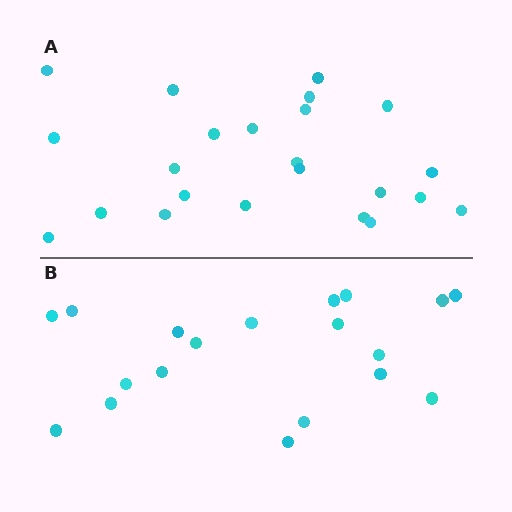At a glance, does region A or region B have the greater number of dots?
Region A (the top region) has more dots.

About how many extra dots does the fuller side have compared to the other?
Region A has about 4 more dots than region B.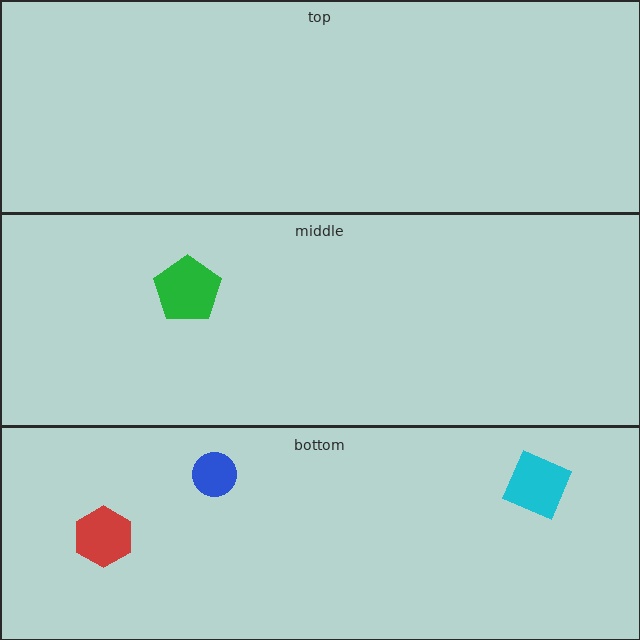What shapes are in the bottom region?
The blue circle, the cyan diamond, the red hexagon.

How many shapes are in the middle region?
1.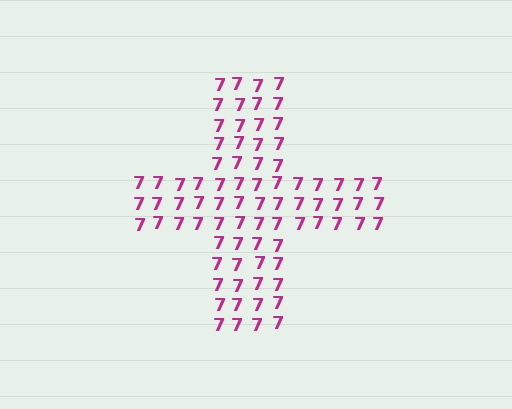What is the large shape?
The large shape is a cross.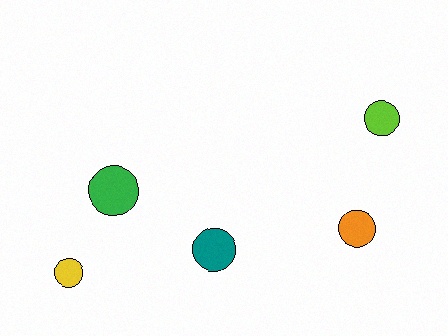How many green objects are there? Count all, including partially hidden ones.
There is 1 green object.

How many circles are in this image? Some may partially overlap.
There are 5 circles.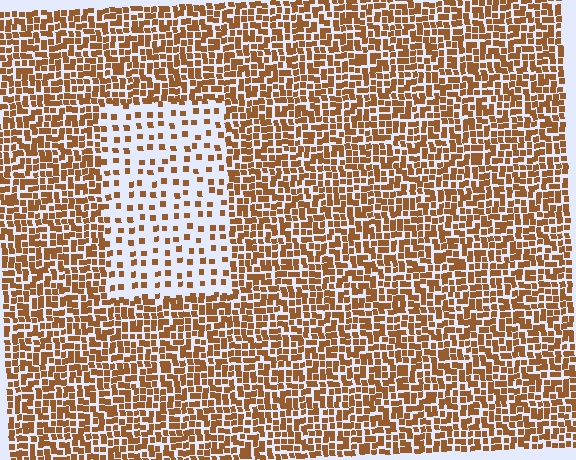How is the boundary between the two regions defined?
The boundary is defined by a change in element density (approximately 2.7x ratio). All elements are the same color, size, and shape.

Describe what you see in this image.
The image contains small brown elements arranged at two different densities. A rectangle-shaped region is visible where the elements are less densely packed than the surrounding area.